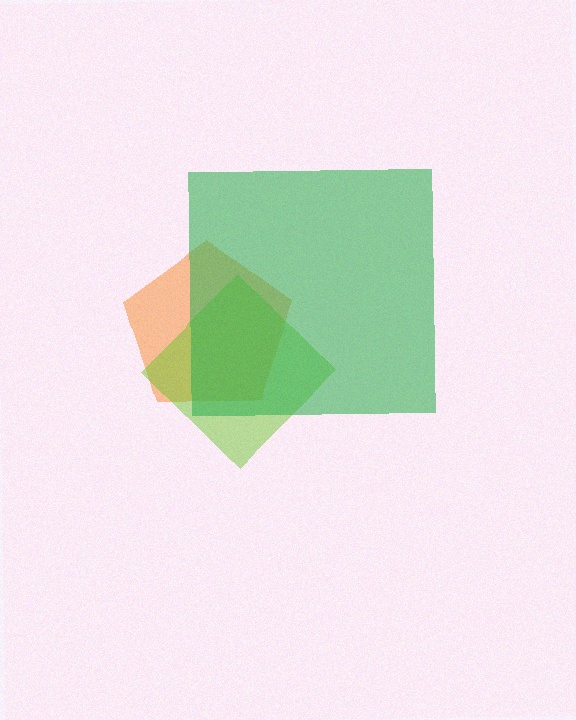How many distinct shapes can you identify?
There are 3 distinct shapes: an orange pentagon, a lime diamond, a green square.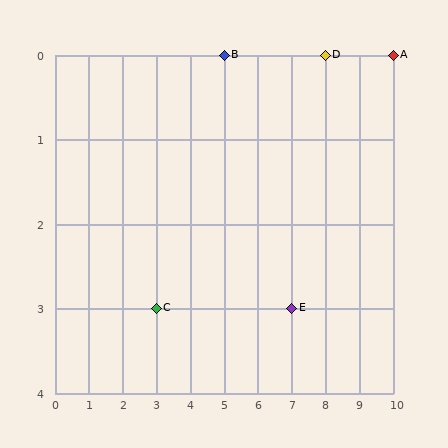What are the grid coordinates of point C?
Point C is at grid coordinates (3, 3).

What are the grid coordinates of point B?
Point B is at grid coordinates (5, 0).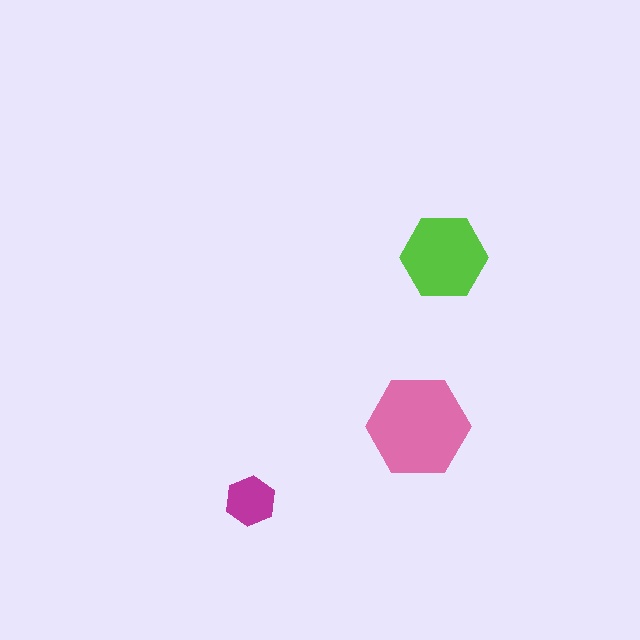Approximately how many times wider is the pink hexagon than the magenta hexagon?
About 2 times wider.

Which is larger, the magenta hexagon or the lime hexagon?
The lime one.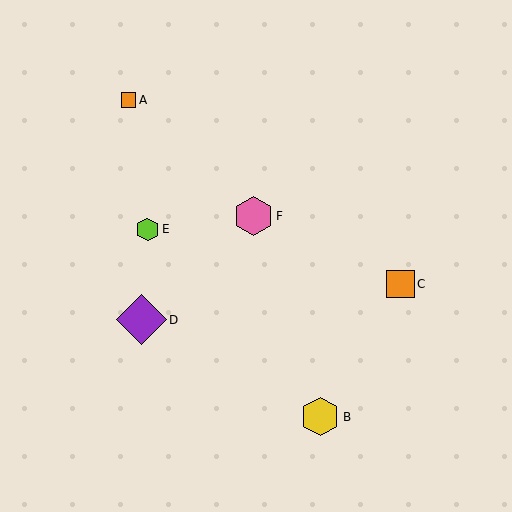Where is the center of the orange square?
The center of the orange square is at (129, 100).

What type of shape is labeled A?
Shape A is an orange square.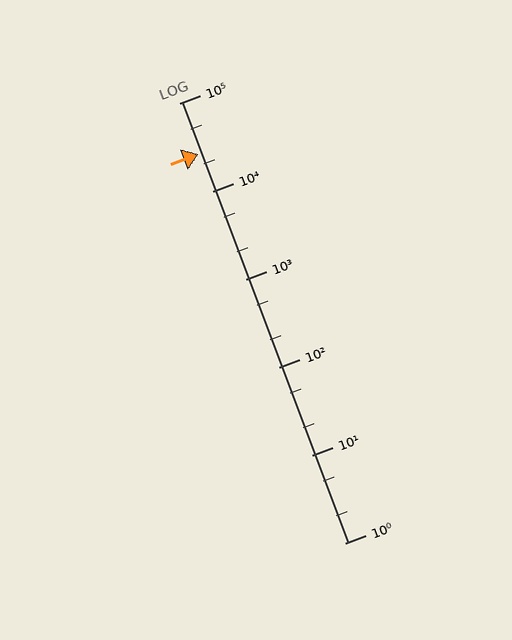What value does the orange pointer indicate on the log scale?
The pointer indicates approximately 26000.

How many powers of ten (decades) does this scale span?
The scale spans 5 decades, from 1 to 100000.